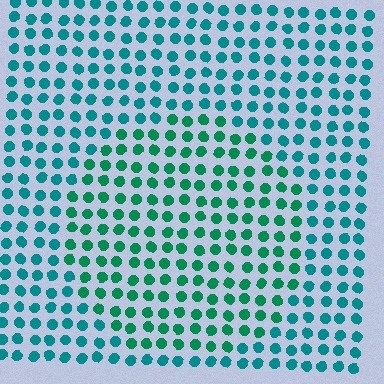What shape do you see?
I see a circle.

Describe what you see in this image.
The image is filled with small teal elements in a uniform arrangement. A circle-shaped region is visible where the elements are tinted to a slightly different hue, forming a subtle color boundary.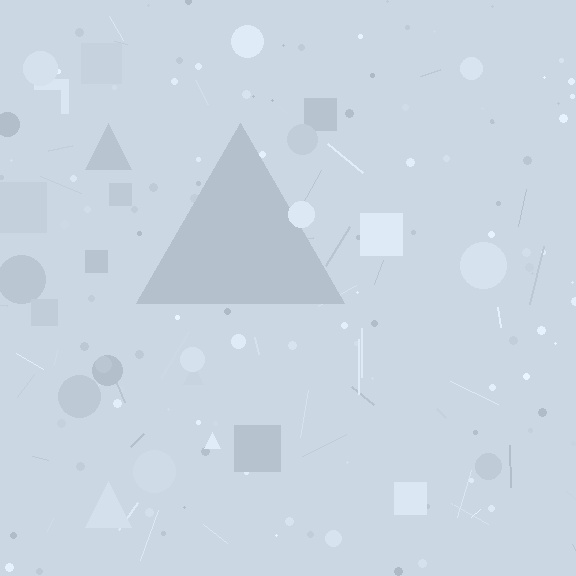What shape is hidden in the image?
A triangle is hidden in the image.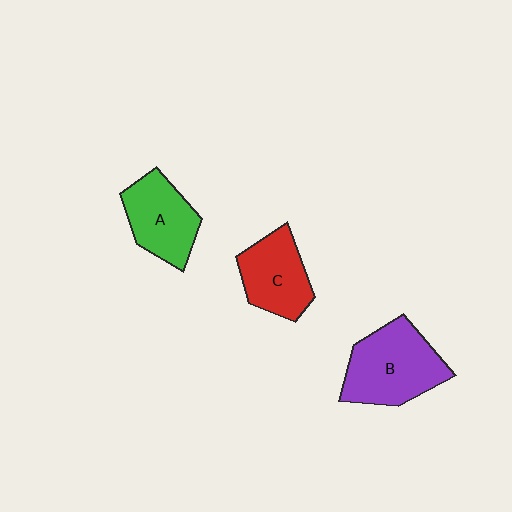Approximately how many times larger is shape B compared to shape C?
Approximately 1.3 times.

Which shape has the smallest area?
Shape C (red).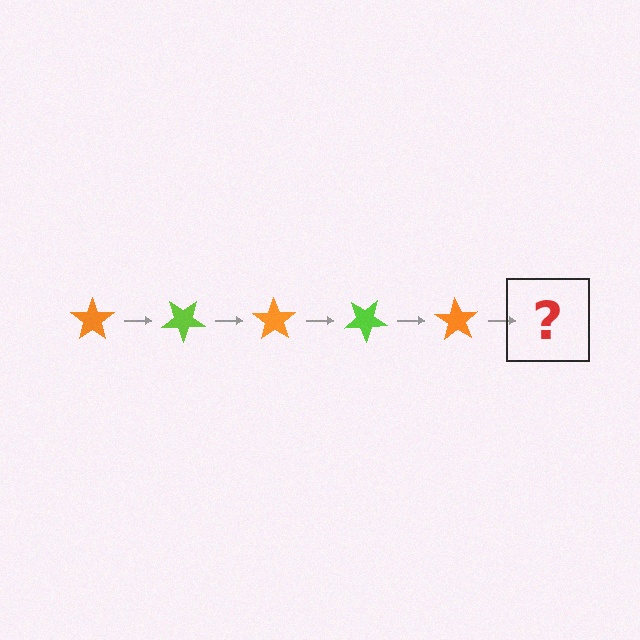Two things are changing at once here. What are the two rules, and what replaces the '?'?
The two rules are that it rotates 35 degrees each step and the color cycles through orange and lime. The '?' should be a lime star, rotated 175 degrees from the start.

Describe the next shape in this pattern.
It should be a lime star, rotated 175 degrees from the start.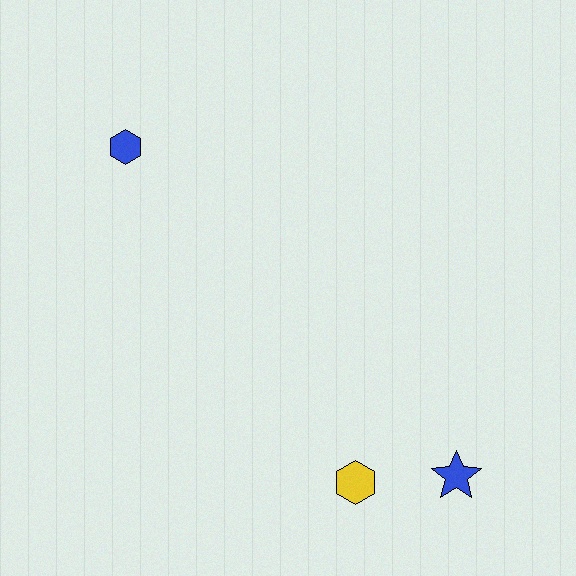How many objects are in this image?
There are 3 objects.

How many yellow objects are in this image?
There is 1 yellow object.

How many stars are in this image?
There is 1 star.